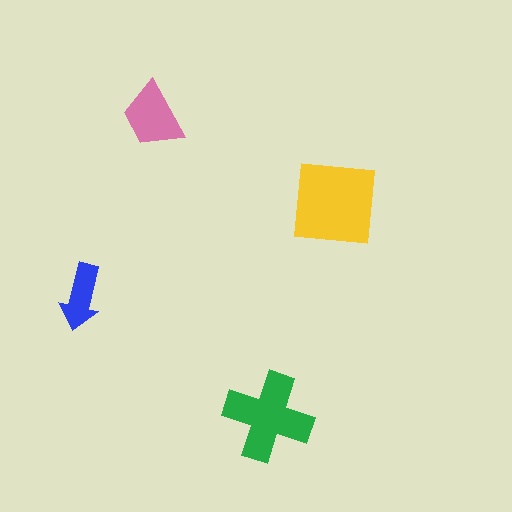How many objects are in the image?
There are 4 objects in the image.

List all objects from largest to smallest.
The yellow square, the green cross, the pink trapezoid, the blue arrow.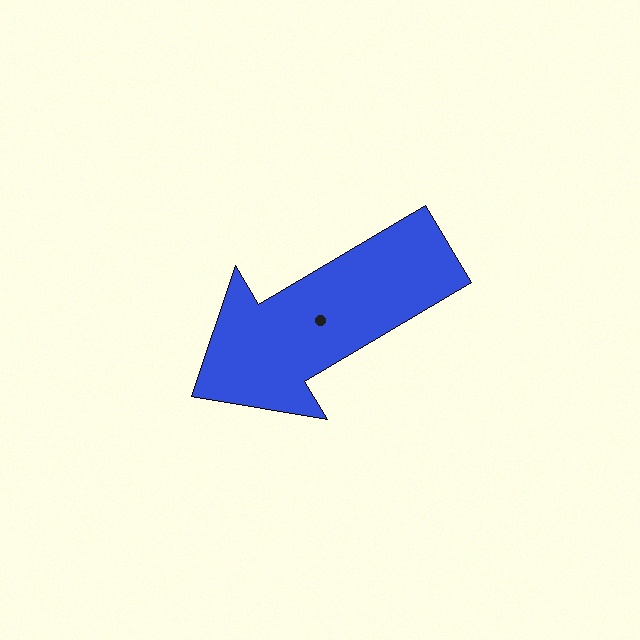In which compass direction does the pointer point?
Southwest.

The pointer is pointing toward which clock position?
Roughly 8 o'clock.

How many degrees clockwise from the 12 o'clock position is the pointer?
Approximately 239 degrees.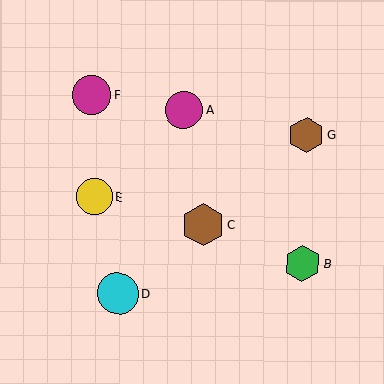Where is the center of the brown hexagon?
The center of the brown hexagon is at (203, 225).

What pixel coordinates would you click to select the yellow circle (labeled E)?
Click at (94, 197) to select the yellow circle E.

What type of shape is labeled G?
Shape G is a brown hexagon.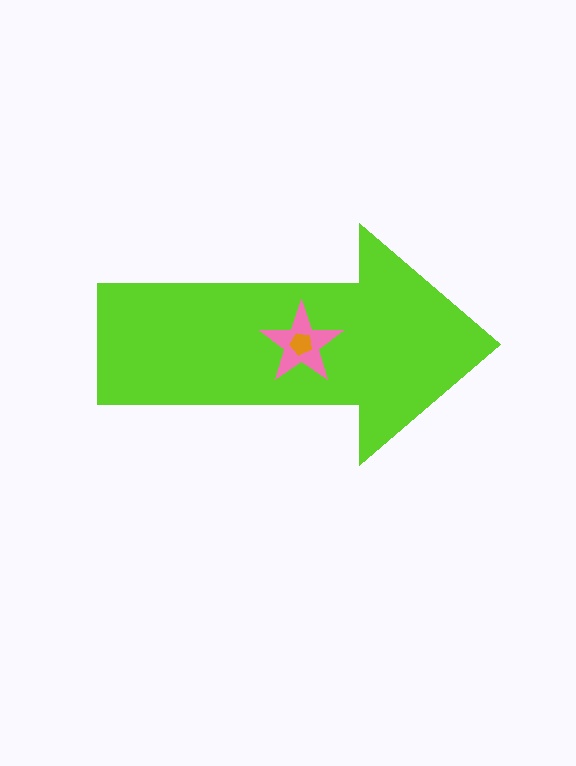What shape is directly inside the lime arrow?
The pink star.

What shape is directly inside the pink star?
The orange pentagon.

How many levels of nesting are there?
3.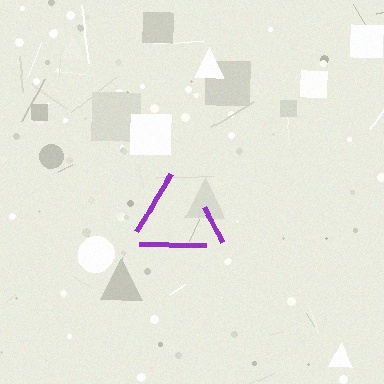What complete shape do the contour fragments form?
The contour fragments form a triangle.